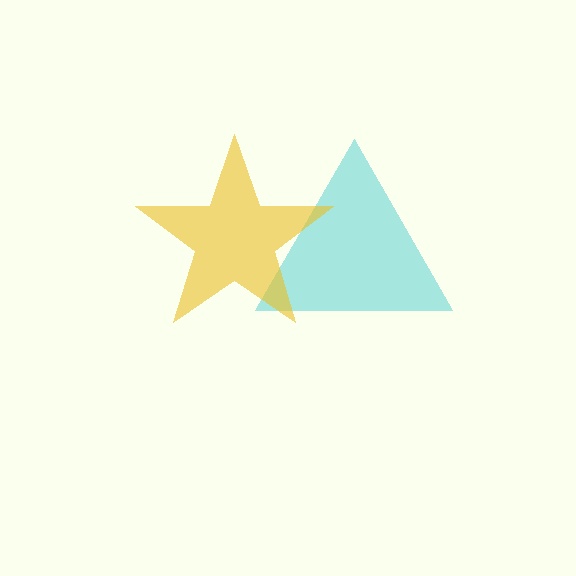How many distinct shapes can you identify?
There are 2 distinct shapes: a cyan triangle, a yellow star.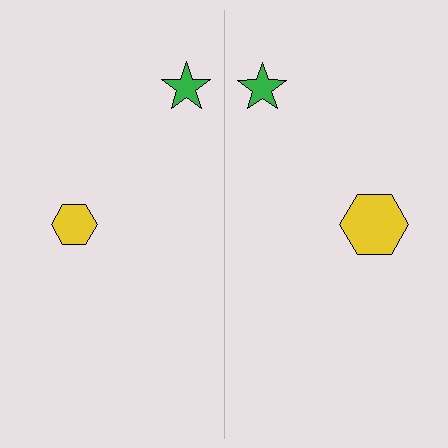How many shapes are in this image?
There are 4 shapes in this image.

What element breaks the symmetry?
The yellow hexagon on the right side has a different size than its mirror counterpart.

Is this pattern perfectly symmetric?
No, the pattern is not perfectly symmetric. The yellow hexagon on the right side has a different size than its mirror counterpart.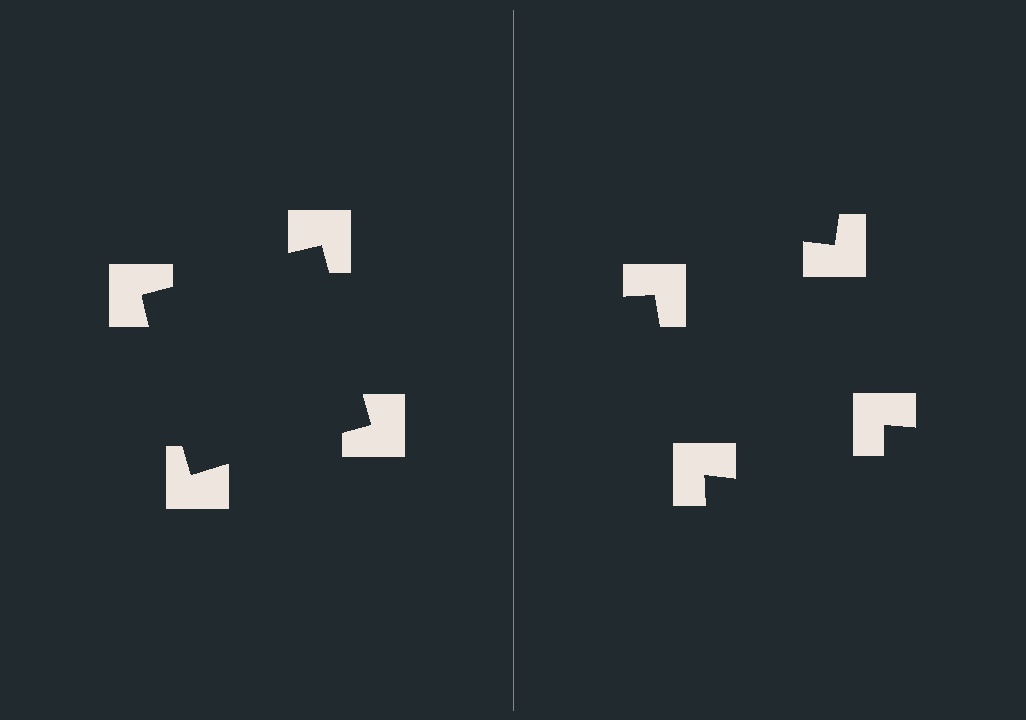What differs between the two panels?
The notched squares are positioned identically on both sides; only the wedge orientations differ. On the left they align to a square; on the right they are misaligned.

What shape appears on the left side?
An illusory square.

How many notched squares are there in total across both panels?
8 — 4 on each side.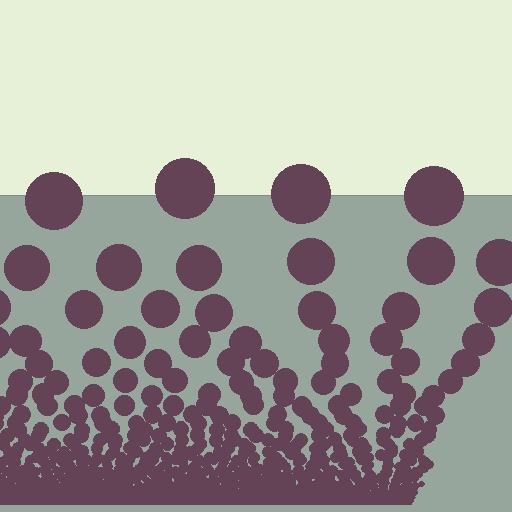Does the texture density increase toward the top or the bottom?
Density increases toward the bottom.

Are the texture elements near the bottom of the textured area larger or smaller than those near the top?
Smaller. The gradient is inverted — elements near the bottom are smaller and denser.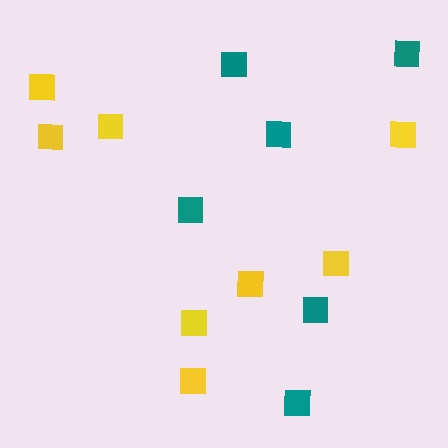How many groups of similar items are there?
There are 2 groups: one group of teal squares (6) and one group of yellow squares (8).